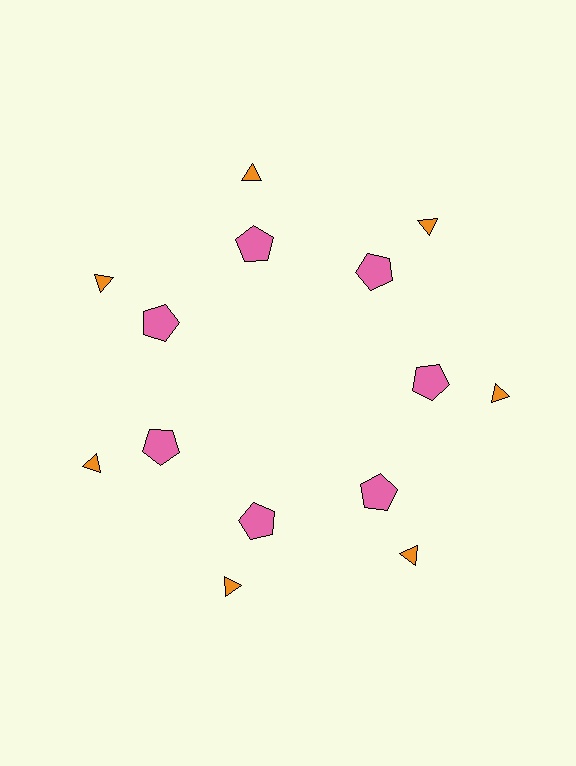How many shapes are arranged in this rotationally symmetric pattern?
There are 14 shapes, arranged in 7 groups of 2.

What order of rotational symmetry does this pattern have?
This pattern has 7-fold rotational symmetry.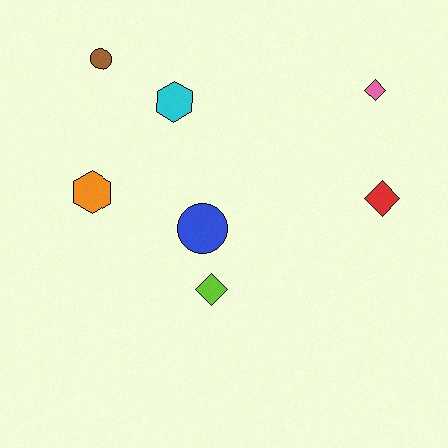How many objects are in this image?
There are 7 objects.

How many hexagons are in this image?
There are 2 hexagons.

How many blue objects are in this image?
There is 1 blue object.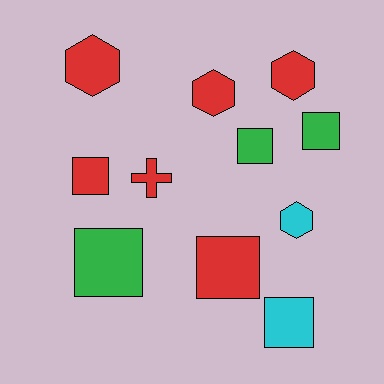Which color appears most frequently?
Red, with 6 objects.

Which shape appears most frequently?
Square, with 6 objects.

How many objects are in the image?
There are 11 objects.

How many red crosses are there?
There is 1 red cross.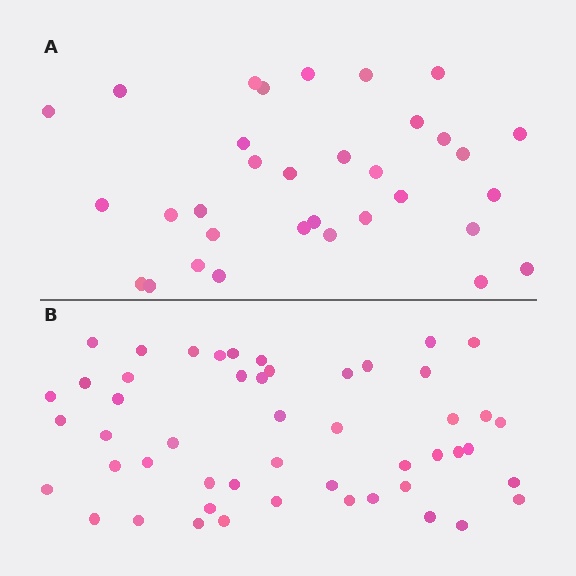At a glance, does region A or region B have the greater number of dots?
Region B (the bottom region) has more dots.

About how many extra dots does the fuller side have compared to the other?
Region B has approximately 15 more dots than region A.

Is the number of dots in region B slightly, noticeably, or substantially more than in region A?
Region B has substantially more. The ratio is roughly 1.5 to 1.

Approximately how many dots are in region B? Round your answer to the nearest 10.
About 50 dots.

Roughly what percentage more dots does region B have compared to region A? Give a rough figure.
About 50% more.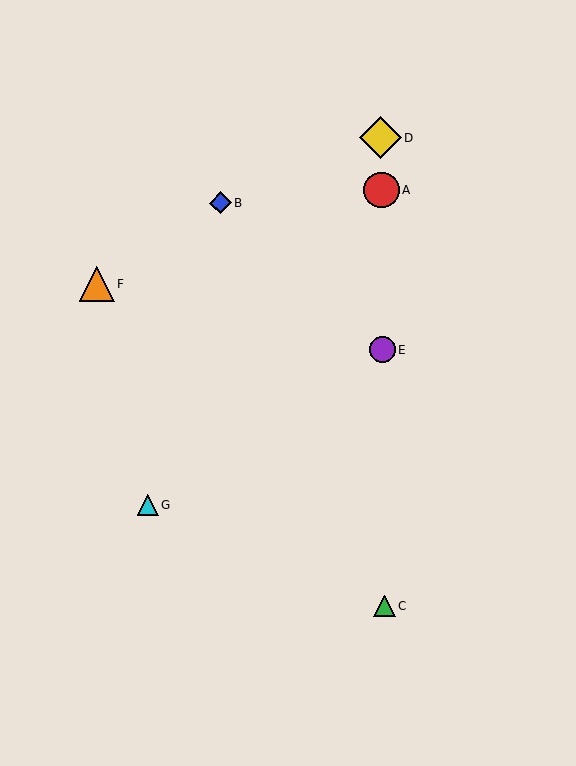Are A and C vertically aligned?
Yes, both are at x≈381.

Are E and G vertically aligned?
No, E is at x≈382 and G is at x≈148.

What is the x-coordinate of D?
Object D is at x≈381.